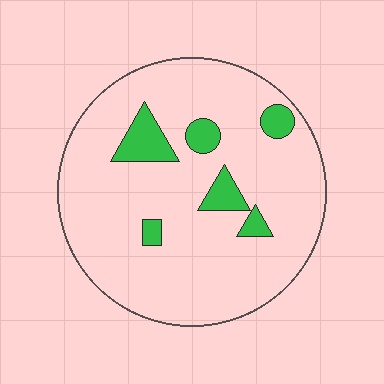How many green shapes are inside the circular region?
6.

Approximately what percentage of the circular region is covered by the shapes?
Approximately 10%.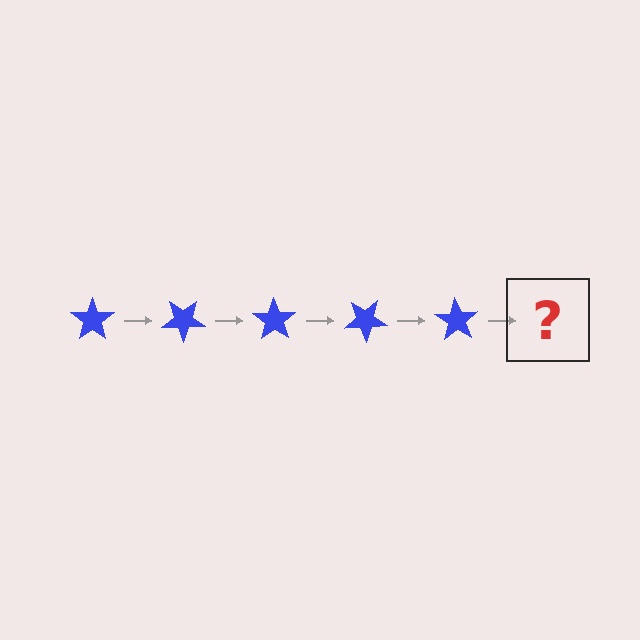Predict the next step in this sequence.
The next step is a blue star rotated 175 degrees.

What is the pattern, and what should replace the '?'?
The pattern is that the star rotates 35 degrees each step. The '?' should be a blue star rotated 175 degrees.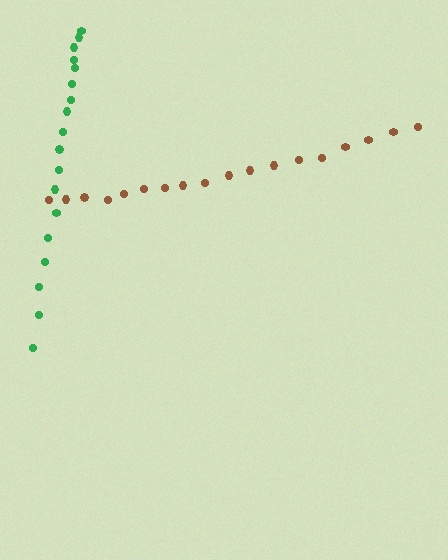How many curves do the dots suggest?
There are 2 distinct paths.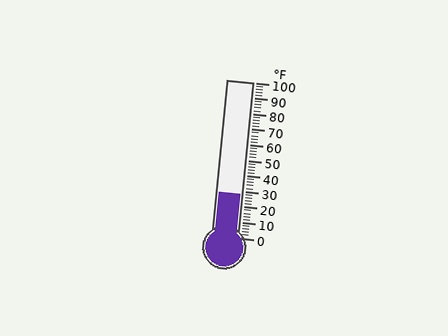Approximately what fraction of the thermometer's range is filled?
The thermometer is filled to approximately 30% of its range.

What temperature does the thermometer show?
The thermometer shows approximately 28°F.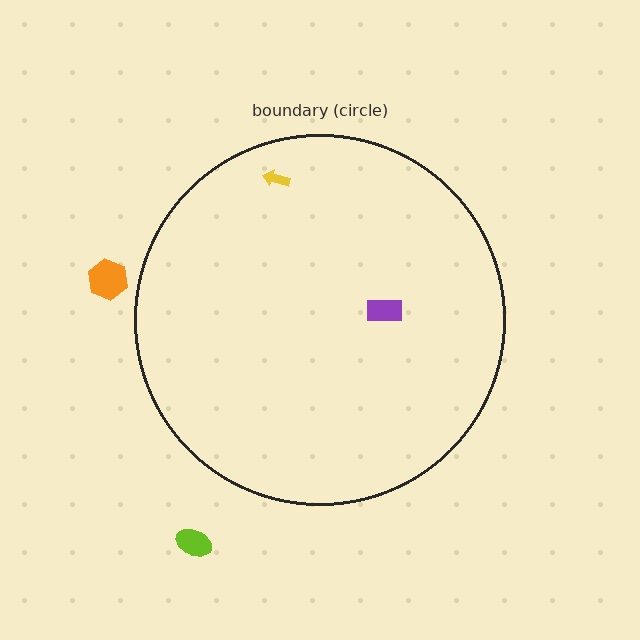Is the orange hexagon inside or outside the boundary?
Outside.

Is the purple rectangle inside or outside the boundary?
Inside.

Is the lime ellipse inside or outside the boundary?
Outside.